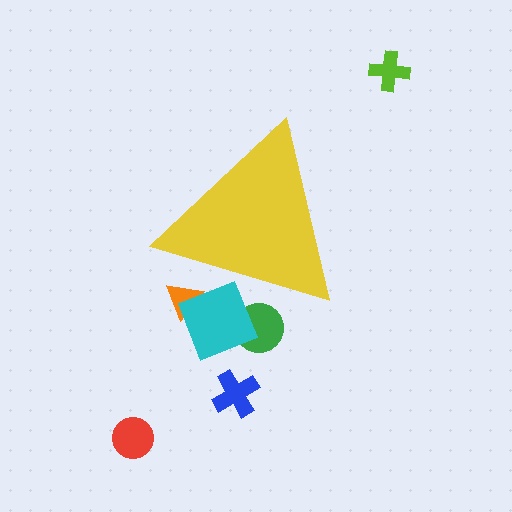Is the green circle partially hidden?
Yes, the green circle is partially hidden behind the yellow triangle.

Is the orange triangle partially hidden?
Yes, the orange triangle is partially hidden behind the yellow triangle.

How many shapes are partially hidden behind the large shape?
3 shapes are partially hidden.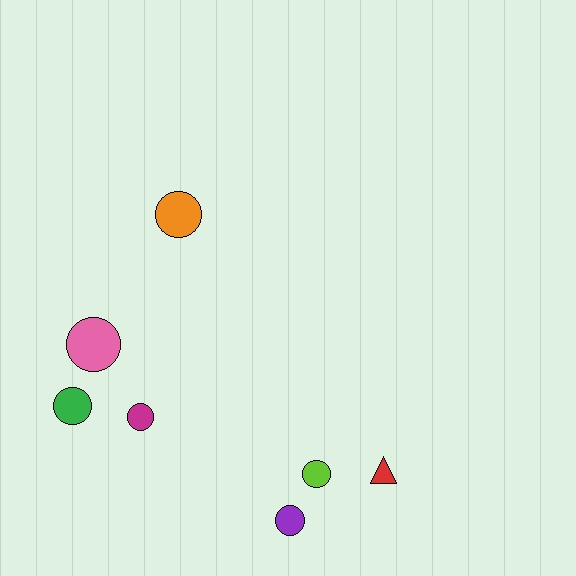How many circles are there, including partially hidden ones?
There are 6 circles.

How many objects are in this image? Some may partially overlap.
There are 7 objects.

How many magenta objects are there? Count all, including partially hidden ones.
There is 1 magenta object.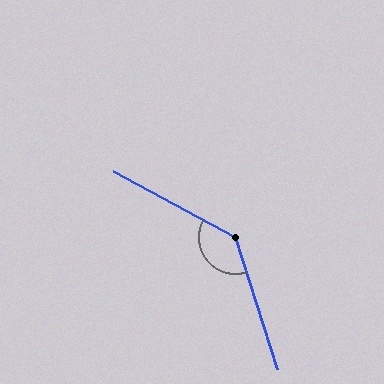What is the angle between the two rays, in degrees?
Approximately 136 degrees.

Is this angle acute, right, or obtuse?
It is obtuse.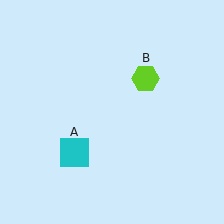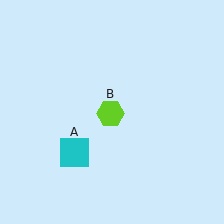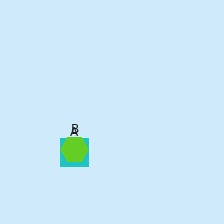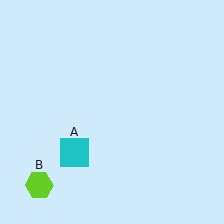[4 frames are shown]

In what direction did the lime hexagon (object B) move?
The lime hexagon (object B) moved down and to the left.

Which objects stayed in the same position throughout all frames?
Cyan square (object A) remained stationary.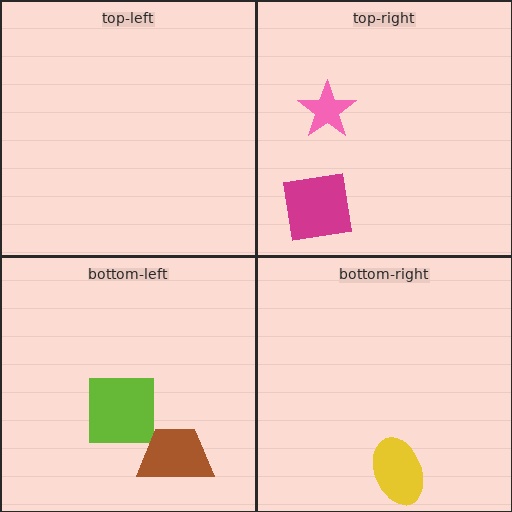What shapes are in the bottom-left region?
The lime square, the brown trapezoid.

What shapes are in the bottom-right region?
The yellow ellipse.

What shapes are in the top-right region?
The pink star, the magenta square.